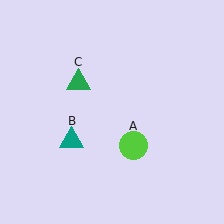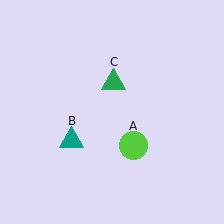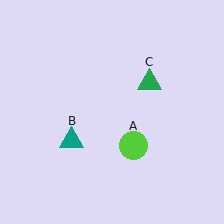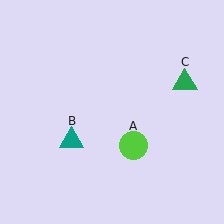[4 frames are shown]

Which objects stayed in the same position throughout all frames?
Lime circle (object A) and teal triangle (object B) remained stationary.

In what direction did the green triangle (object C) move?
The green triangle (object C) moved right.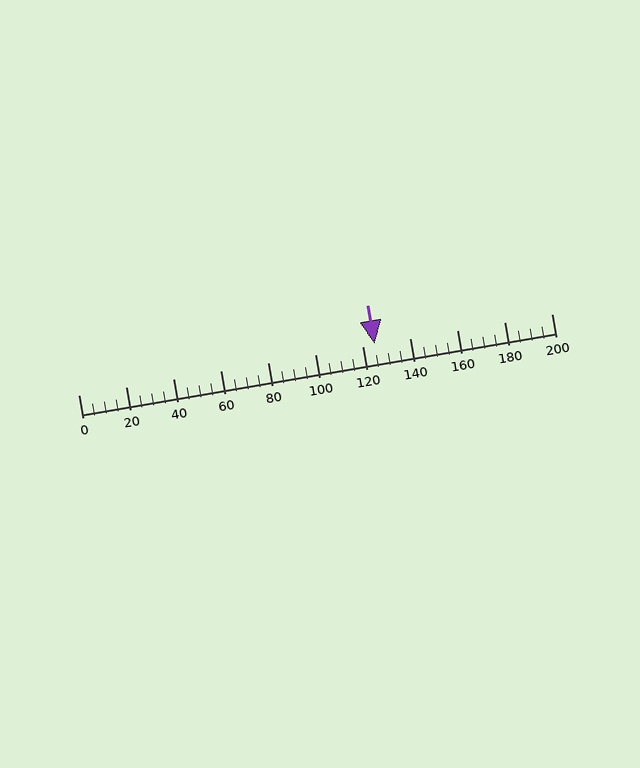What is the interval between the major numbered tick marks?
The major tick marks are spaced 20 units apart.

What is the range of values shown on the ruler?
The ruler shows values from 0 to 200.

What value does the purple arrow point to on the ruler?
The purple arrow points to approximately 125.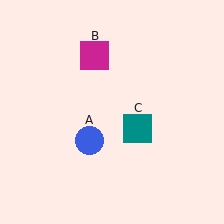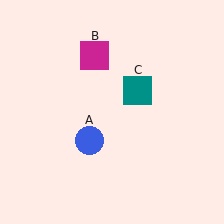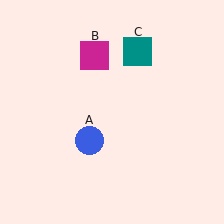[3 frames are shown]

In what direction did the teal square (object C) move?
The teal square (object C) moved up.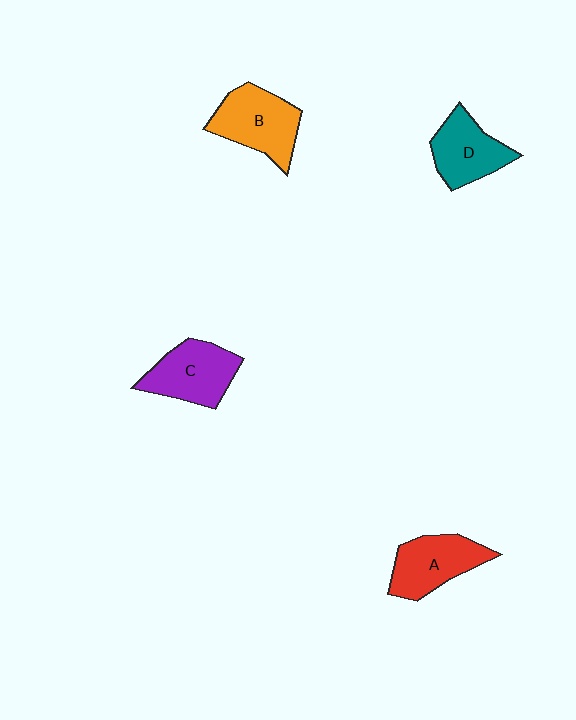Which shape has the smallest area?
Shape D (teal).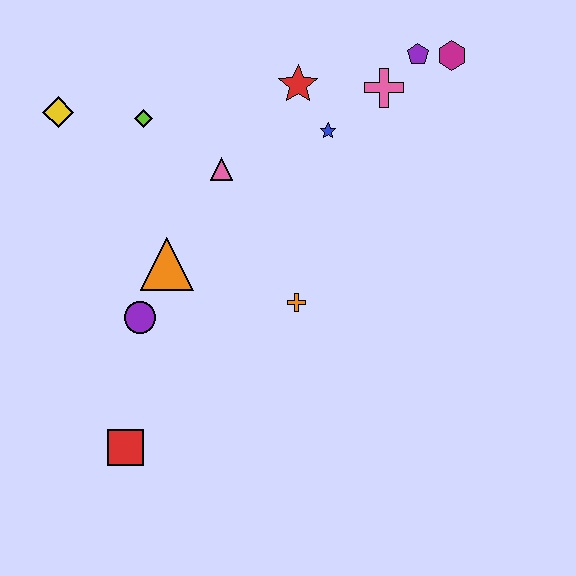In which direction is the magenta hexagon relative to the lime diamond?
The magenta hexagon is to the right of the lime diamond.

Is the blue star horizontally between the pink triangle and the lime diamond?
No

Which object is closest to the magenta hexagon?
The purple pentagon is closest to the magenta hexagon.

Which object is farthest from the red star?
The red square is farthest from the red star.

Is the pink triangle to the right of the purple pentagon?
No